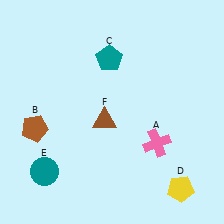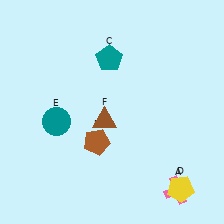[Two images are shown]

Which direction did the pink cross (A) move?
The pink cross (A) moved down.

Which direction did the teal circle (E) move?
The teal circle (E) moved up.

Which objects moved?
The objects that moved are: the pink cross (A), the brown pentagon (B), the teal circle (E).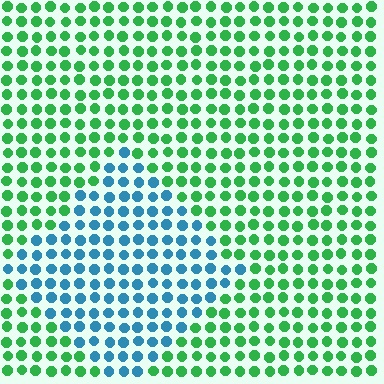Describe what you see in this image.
The image is filled with small green elements in a uniform arrangement. A diamond-shaped region is visible where the elements are tinted to a slightly different hue, forming a subtle color boundary.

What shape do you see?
I see a diamond.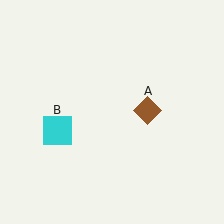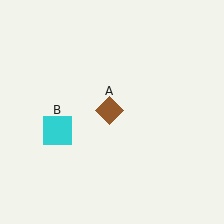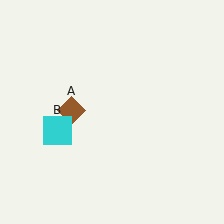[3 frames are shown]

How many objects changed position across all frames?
1 object changed position: brown diamond (object A).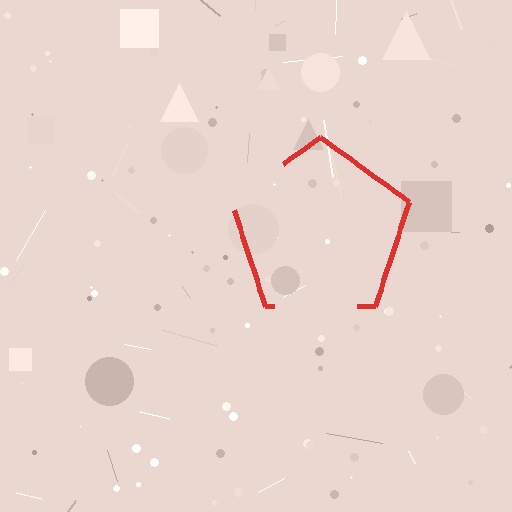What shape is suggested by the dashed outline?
The dashed outline suggests a pentagon.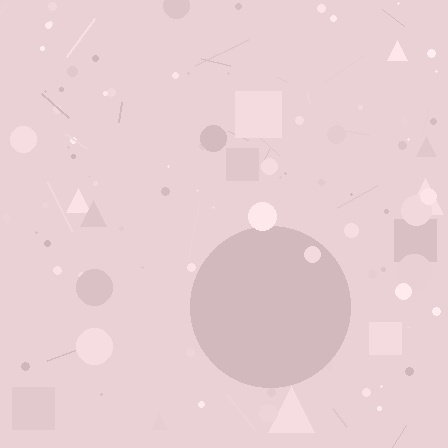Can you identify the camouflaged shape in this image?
The camouflaged shape is a circle.